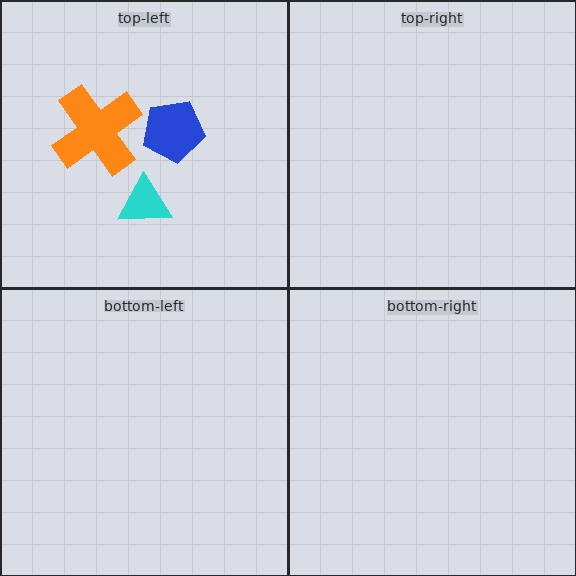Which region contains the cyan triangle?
The top-left region.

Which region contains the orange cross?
The top-left region.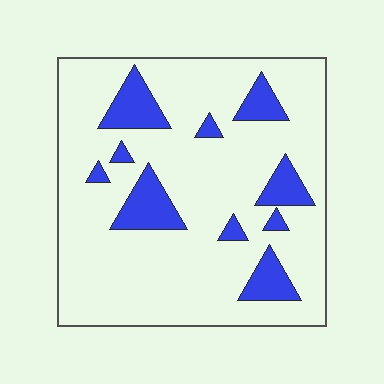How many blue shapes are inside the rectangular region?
10.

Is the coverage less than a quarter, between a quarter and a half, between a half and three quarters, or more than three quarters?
Less than a quarter.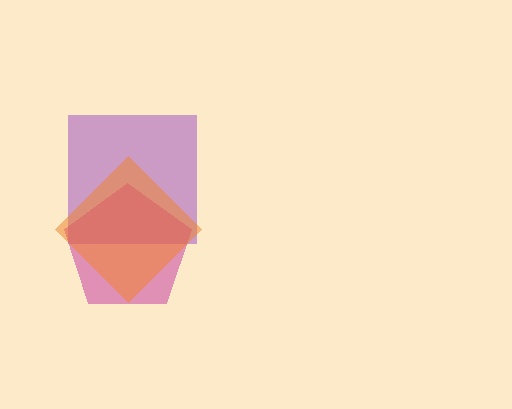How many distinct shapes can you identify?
There are 3 distinct shapes: a purple square, a magenta pentagon, an orange diamond.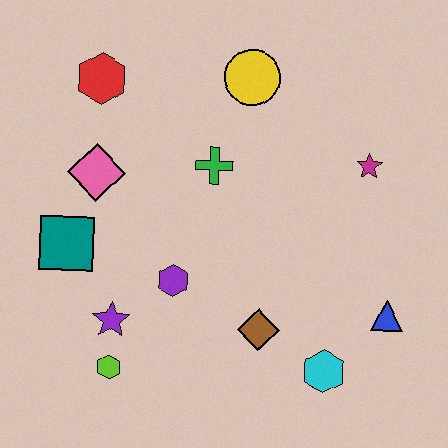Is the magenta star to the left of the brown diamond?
No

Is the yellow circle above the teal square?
Yes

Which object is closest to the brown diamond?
The cyan hexagon is closest to the brown diamond.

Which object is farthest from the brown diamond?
The red hexagon is farthest from the brown diamond.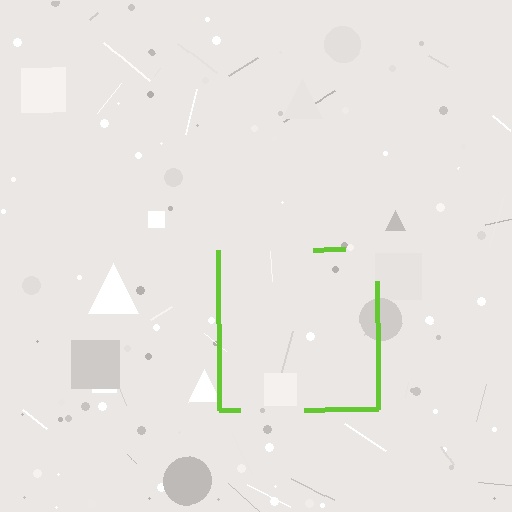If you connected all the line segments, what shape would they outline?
They would outline a square.